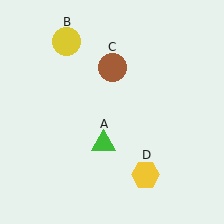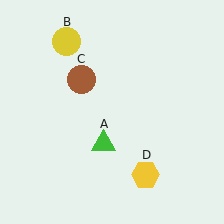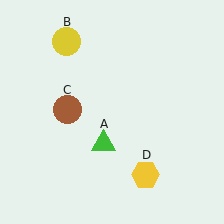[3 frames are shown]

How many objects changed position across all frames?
1 object changed position: brown circle (object C).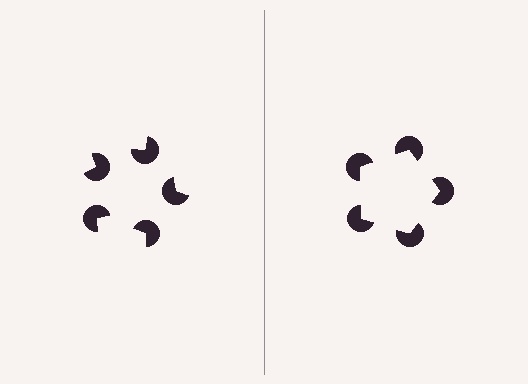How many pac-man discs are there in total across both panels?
10 — 5 on each side.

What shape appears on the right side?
An illusory pentagon.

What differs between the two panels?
The pac-man discs are positioned identically on both sides; only the wedge orientations differ. On the right they align to a pentagon; on the left they are misaligned.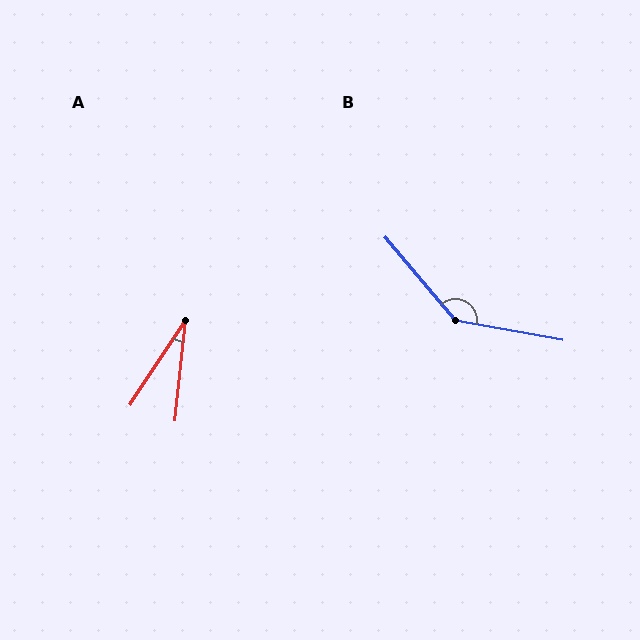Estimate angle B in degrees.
Approximately 140 degrees.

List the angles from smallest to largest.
A (27°), B (140°).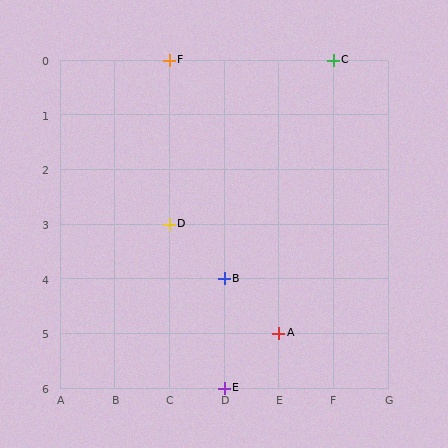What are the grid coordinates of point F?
Point F is at grid coordinates (C, 0).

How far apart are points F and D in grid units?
Points F and D are 3 rows apart.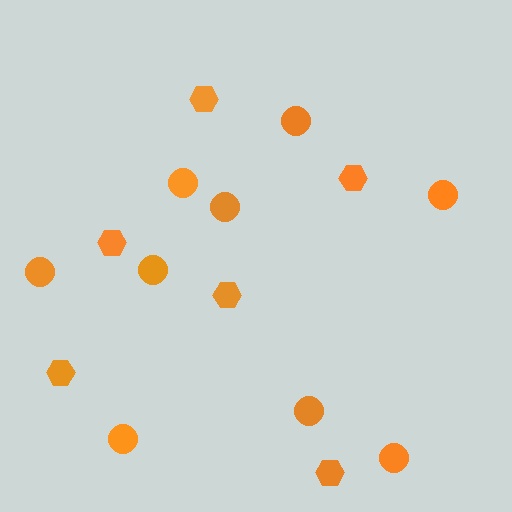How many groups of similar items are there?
There are 2 groups: one group of circles (9) and one group of hexagons (6).